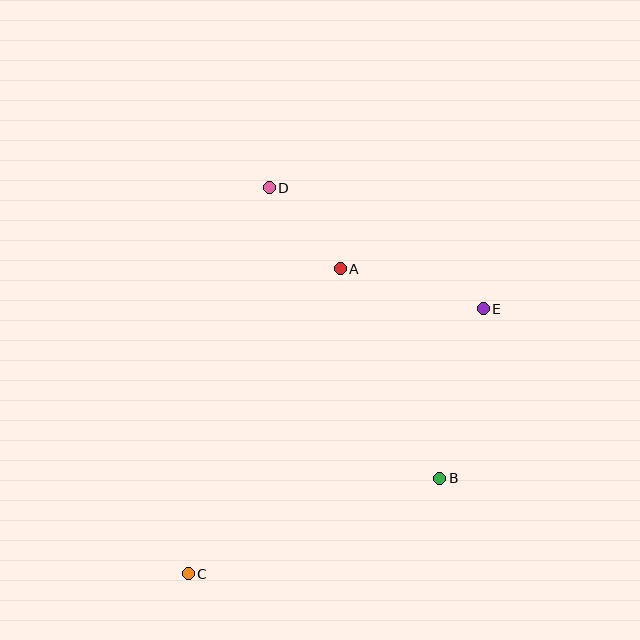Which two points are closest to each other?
Points A and D are closest to each other.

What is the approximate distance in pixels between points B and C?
The distance between B and C is approximately 269 pixels.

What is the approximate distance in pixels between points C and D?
The distance between C and D is approximately 395 pixels.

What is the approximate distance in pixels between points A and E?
The distance between A and E is approximately 148 pixels.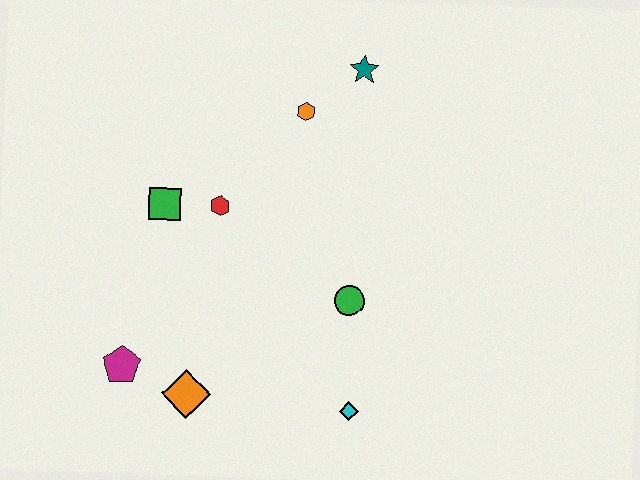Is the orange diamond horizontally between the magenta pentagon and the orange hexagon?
Yes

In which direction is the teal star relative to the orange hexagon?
The teal star is to the right of the orange hexagon.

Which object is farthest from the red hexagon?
The cyan diamond is farthest from the red hexagon.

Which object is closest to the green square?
The red hexagon is closest to the green square.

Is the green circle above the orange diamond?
Yes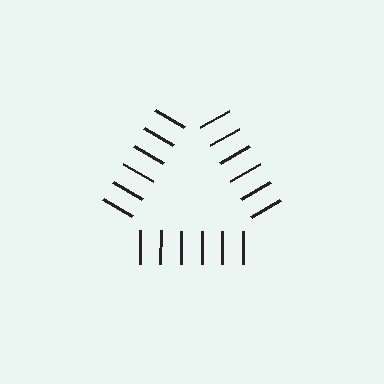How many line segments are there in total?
18 — 6 along each of the 3 edges.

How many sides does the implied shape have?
3 sides — the line-ends trace a triangle.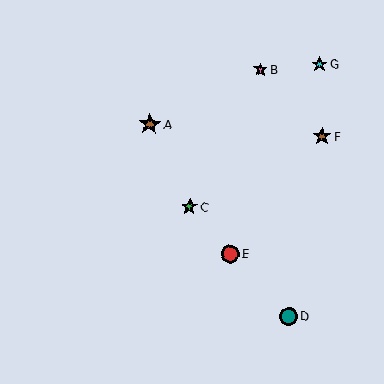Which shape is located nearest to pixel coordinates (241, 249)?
The red circle (labeled E) at (230, 254) is nearest to that location.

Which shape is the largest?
The brown star (labeled A) is the largest.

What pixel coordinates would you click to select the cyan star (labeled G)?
Click at (320, 64) to select the cyan star G.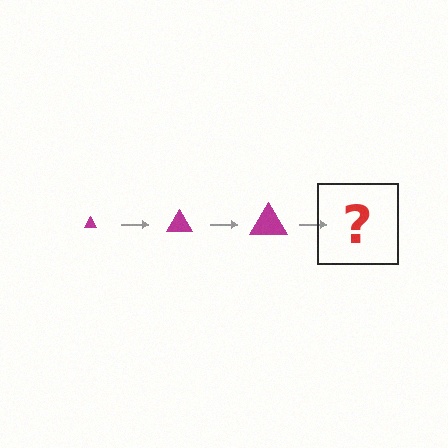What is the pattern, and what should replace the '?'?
The pattern is that the triangle gets progressively larger each step. The '?' should be a magenta triangle, larger than the previous one.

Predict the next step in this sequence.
The next step is a magenta triangle, larger than the previous one.